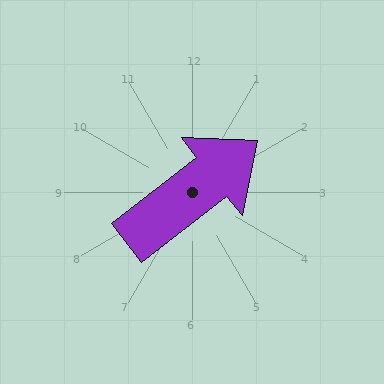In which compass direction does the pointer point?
Northeast.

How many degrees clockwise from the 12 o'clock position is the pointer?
Approximately 52 degrees.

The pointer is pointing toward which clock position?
Roughly 2 o'clock.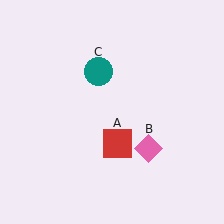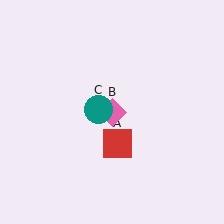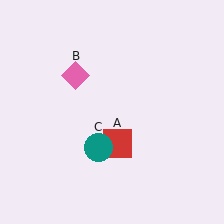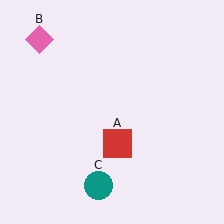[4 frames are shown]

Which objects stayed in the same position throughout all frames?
Red square (object A) remained stationary.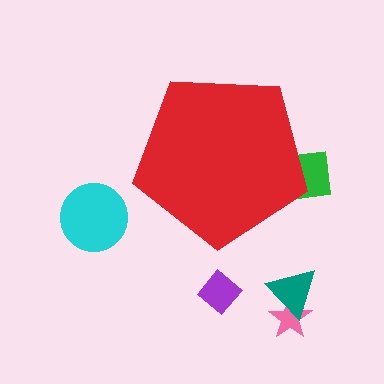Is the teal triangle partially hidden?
No, the teal triangle is fully visible.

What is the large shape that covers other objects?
A red pentagon.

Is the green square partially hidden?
Yes, the green square is partially hidden behind the red pentagon.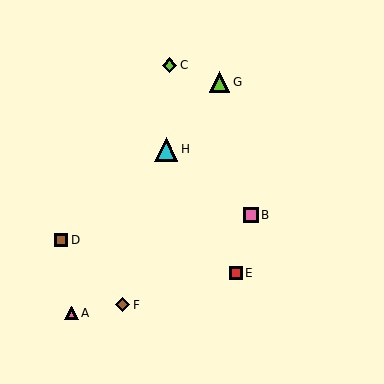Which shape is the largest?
The cyan triangle (labeled H) is the largest.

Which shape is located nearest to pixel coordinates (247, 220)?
The pink square (labeled B) at (251, 215) is nearest to that location.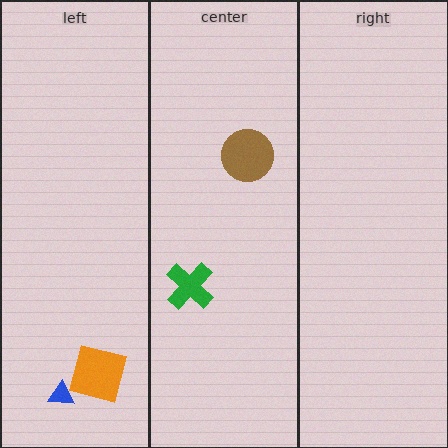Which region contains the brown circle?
The center region.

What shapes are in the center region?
The green cross, the brown circle.